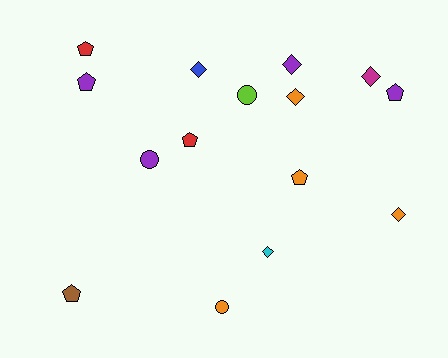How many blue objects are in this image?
There is 1 blue object.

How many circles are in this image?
There are 3 circles.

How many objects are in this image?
There are 15 objects.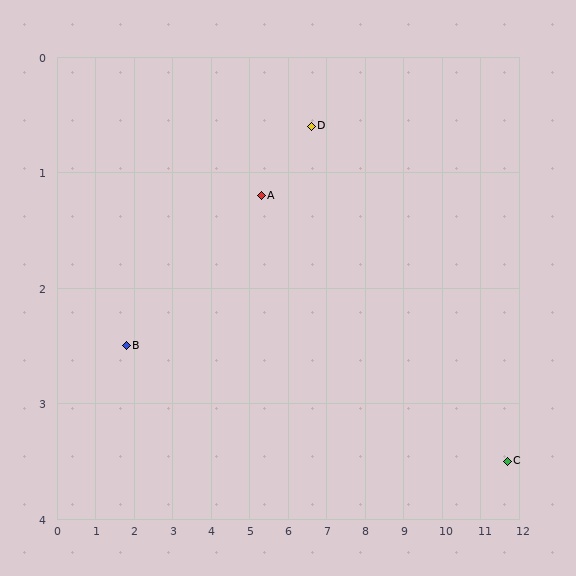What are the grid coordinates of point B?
Point B is at approximately (1.8, 2.5).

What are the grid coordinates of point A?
Point A is at approximately (5.3, 1.2).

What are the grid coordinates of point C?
Point C is at approximately (11.7, 3.5).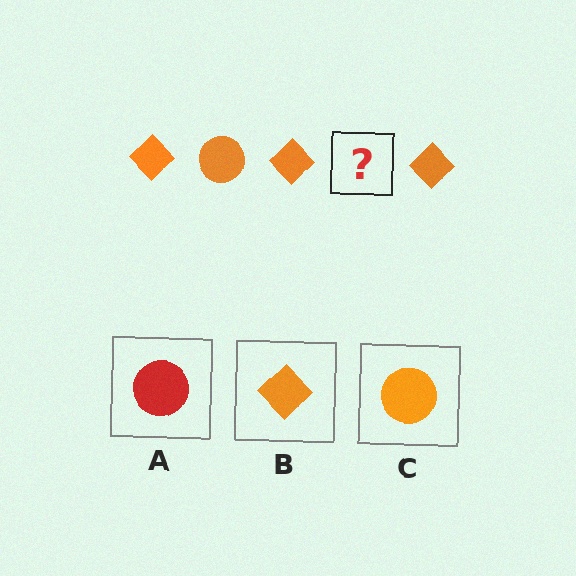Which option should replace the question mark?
Option C.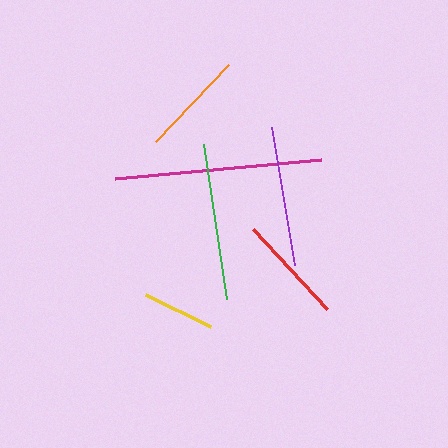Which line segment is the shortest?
The yellow line is the shortest at approximately 72 pixels.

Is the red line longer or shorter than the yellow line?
The red line is longer than the yellow line.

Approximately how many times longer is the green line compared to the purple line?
The green line is approximately 1.1 times the length of the purple line.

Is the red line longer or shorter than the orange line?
The red line is longer than the orange line.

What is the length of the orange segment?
The orange segment is approximately 106 pixels long.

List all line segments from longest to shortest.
From longest to shortest: magenta, green, purple, red, orange, yellow.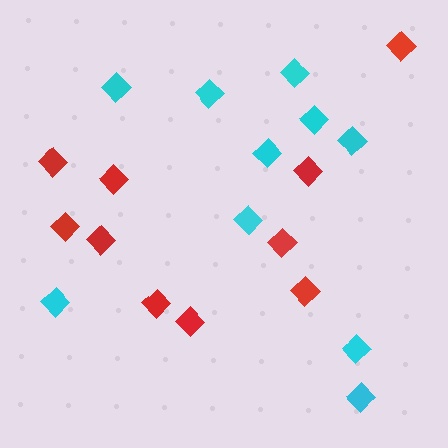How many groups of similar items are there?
There are 2 groups: one group of red diamonds (10) and one group of cyan diamonds (10).